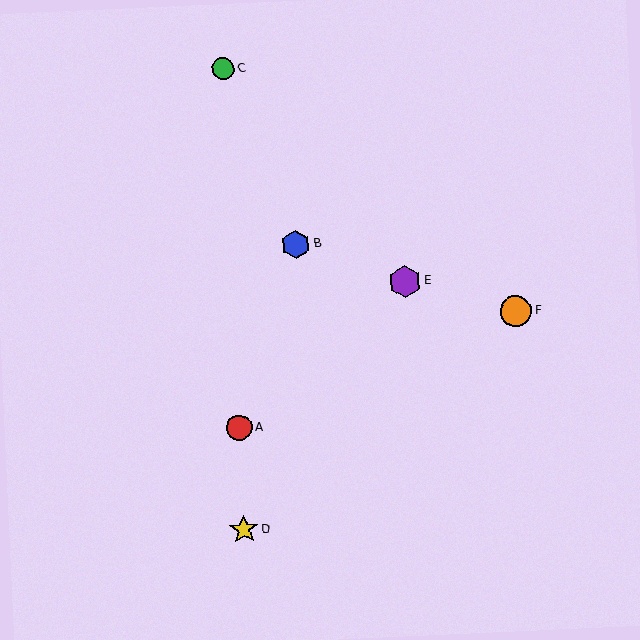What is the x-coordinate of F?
Object F is at x≈516.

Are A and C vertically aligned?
Yes, both are at x≈239.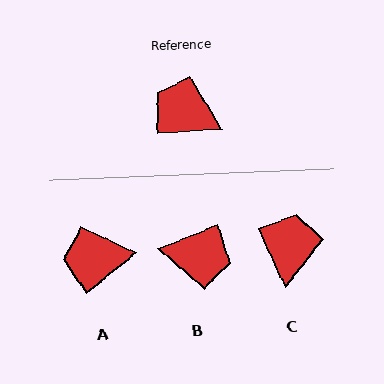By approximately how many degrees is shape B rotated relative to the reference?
Approximately 162 degrees clockwise.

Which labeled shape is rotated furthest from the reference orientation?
B, about 162 degrees away.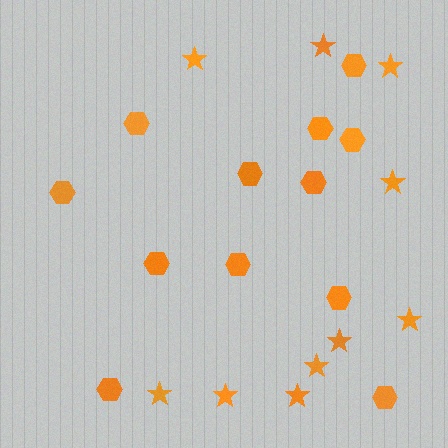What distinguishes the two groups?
There are 2 groups: one group of hexagons (12) and one group of stars (10).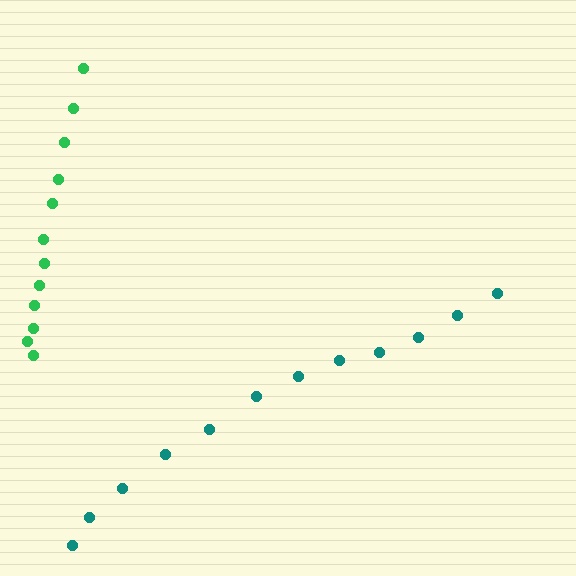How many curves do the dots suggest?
There are 2 distinct paths.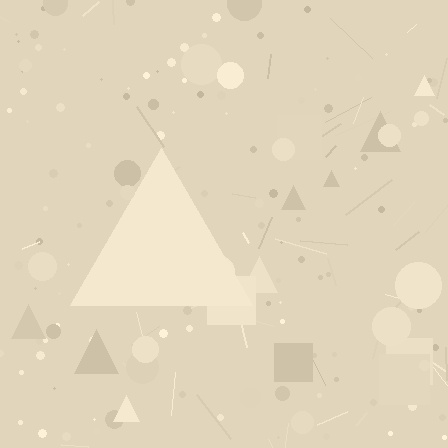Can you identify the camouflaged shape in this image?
The camouflaged shape is a triangle.